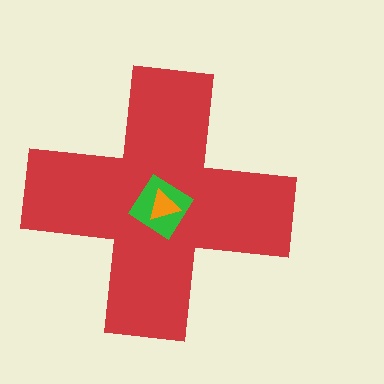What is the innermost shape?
The orange triangle.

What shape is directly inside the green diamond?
The orange triangle.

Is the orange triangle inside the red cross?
Yes.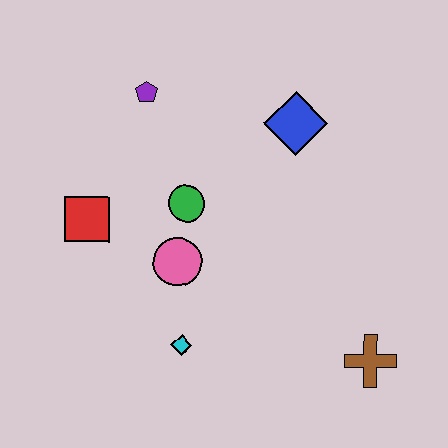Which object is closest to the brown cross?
The cyan diamond is closest to the brown cross.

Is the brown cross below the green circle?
Yes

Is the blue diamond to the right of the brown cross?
No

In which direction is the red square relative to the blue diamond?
The red square is to the left of the blue diamond.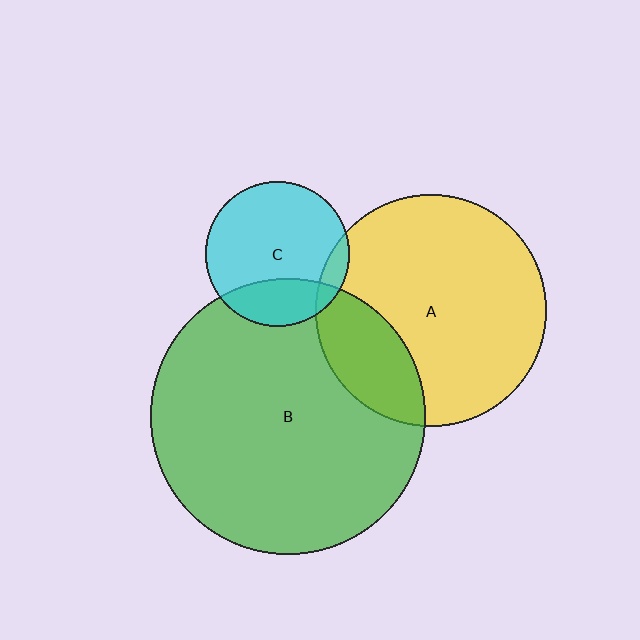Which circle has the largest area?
Circle B (green).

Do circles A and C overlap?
Yes.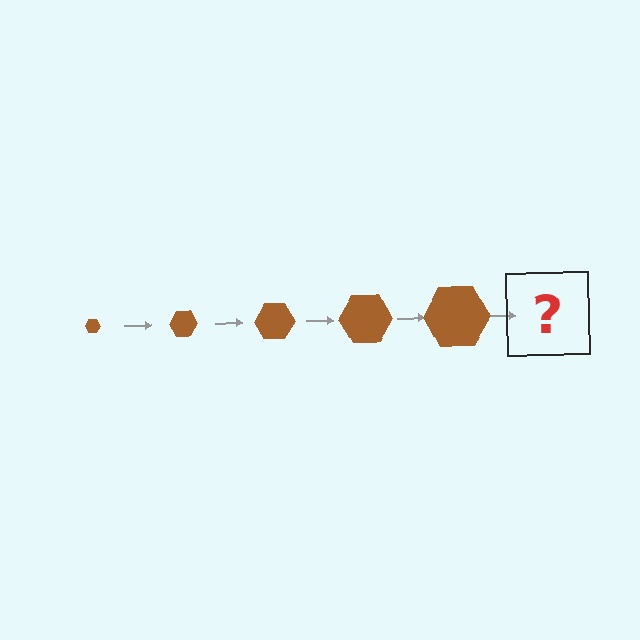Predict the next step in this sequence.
The next step is a brown hexagon, larger than the previous one.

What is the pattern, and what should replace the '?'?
The pattern is that the hexagon gets progressively larger each step. The '?' should be a brown hexagon, larger than the previous one.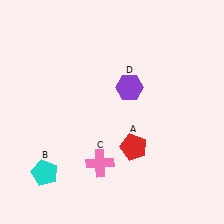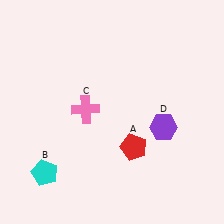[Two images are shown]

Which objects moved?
The objects that moved are: the pink cross (C), the purple hexagon (D).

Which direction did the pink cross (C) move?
The pink cross (C) moved up.